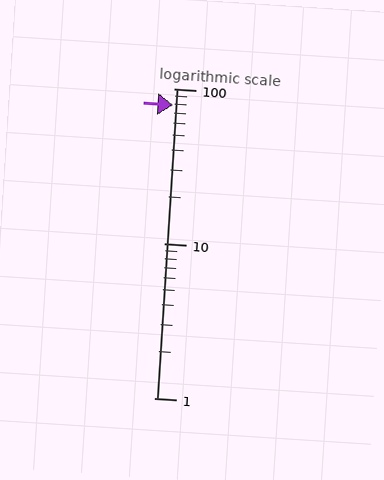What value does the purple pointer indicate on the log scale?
The pointer indicates approximately 78.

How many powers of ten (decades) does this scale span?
The scale spans 2 decades, from 1 to 100.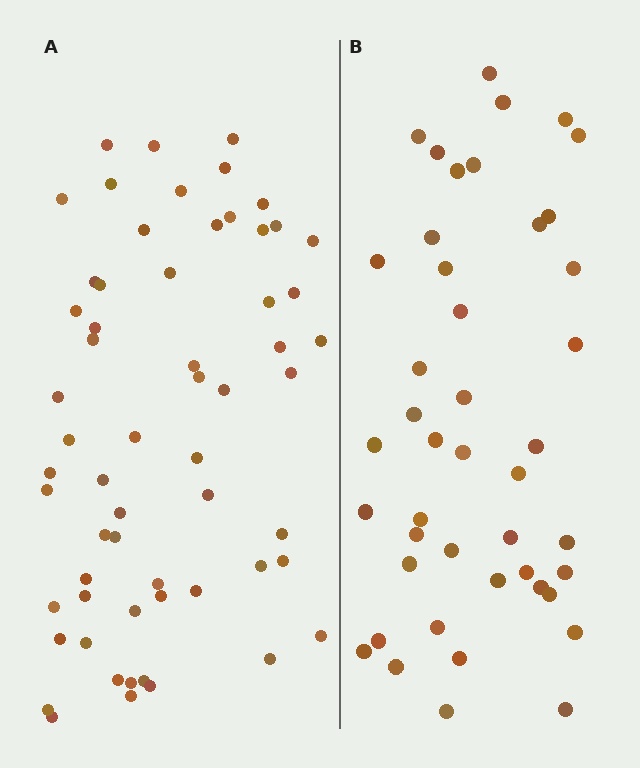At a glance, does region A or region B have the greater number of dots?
Region A (the left region) has more dots.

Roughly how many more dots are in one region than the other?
Region A has approximately 15 more dots than region B.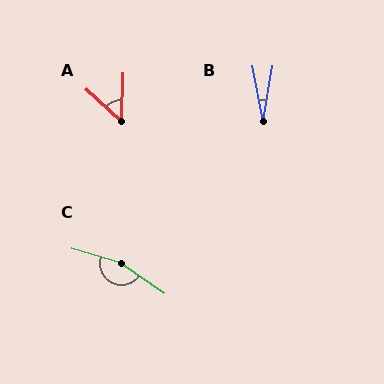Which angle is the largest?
C, at approximately 162 degrees.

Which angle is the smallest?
B, at approximately 21 degrees.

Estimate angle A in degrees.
Approximately 49 degrees.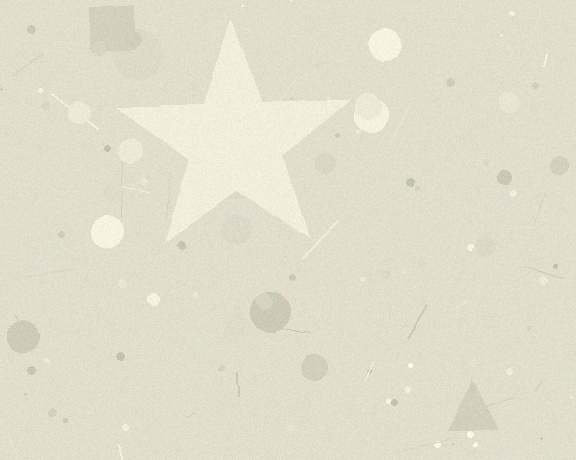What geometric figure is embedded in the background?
A star is embedded in the background.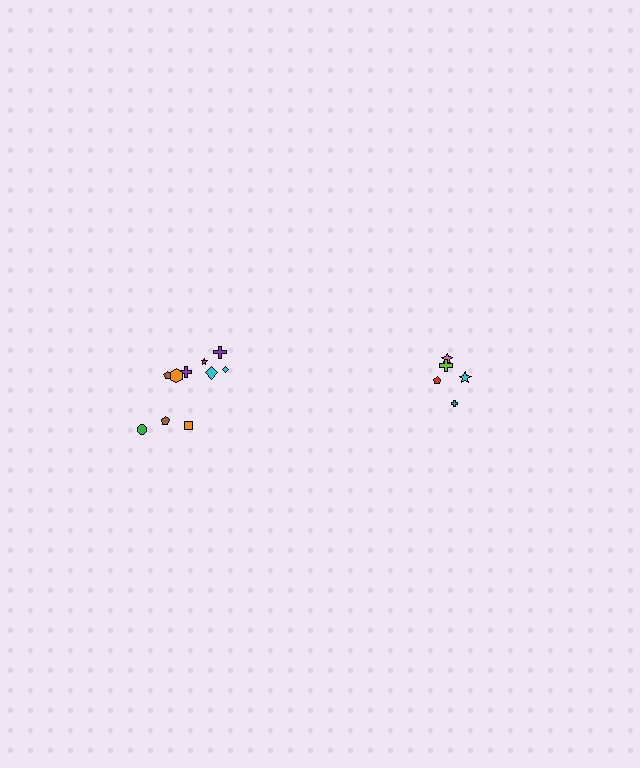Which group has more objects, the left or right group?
The left group.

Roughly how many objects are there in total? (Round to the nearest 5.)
Roughly 15 objects in total.